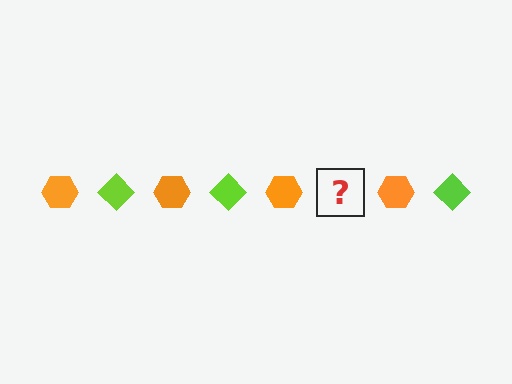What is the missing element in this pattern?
The missing element is a lime diamond.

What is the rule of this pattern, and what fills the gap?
The rule is that the pattern alternates between orange hexagon and lime diamond. The gap should be filled with a lime diamond.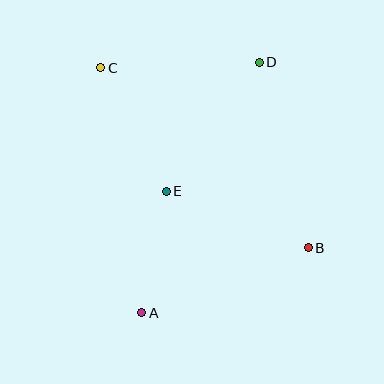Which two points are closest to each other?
Points A and E are closest to each other.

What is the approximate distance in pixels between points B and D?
The distance between B and D is approximately 192 pixels.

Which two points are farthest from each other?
Points A and D are farthest from each other.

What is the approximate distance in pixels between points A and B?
The distance between A and B is approximately 179 pixels.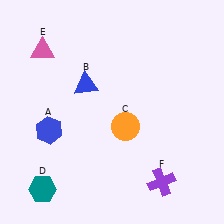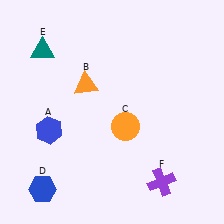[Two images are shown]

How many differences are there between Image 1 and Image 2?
There are 3 differences between the two images.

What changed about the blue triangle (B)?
In Image 1, B is blue. In Image 2, it changed to orange.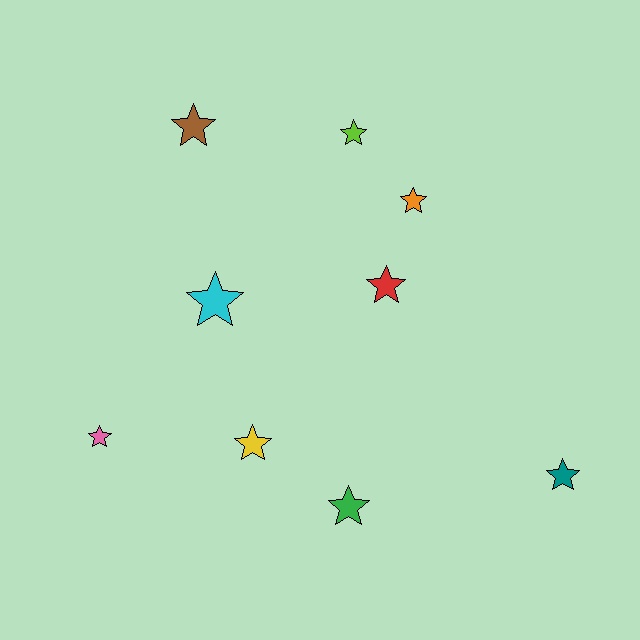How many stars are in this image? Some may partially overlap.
There are 9 stars.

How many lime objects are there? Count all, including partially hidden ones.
There is 1 lime object.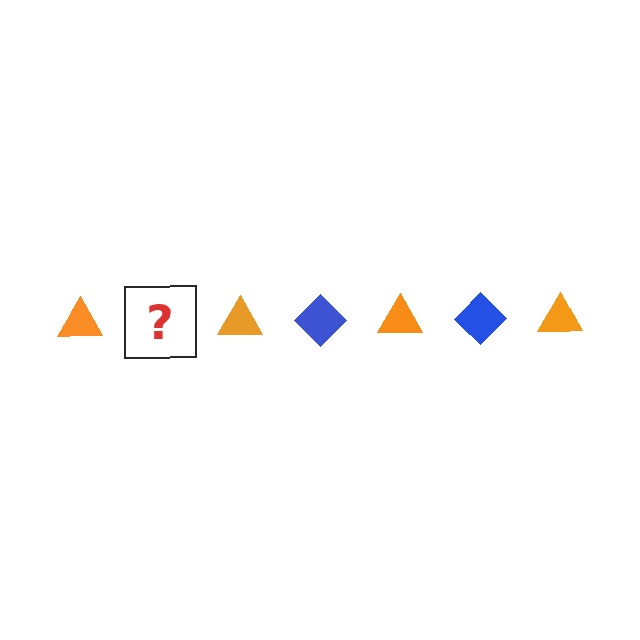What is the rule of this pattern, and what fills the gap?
The rule is that the pattern alternates between orange triangle and blue diamond. The gap should be filled with a blue diamond.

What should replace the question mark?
The question mark should be replaced with a blue diamond.